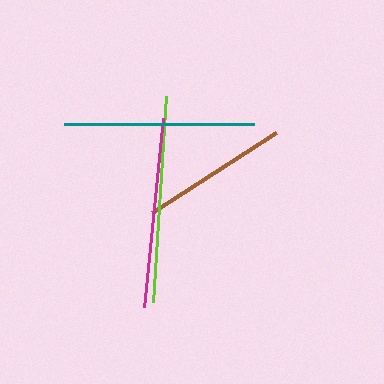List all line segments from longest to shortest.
From longest to shortest: lime, teal, magenta, brown.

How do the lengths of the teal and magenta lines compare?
The teal and magenta lines are approximately the same length.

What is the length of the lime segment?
The lime segment is approximately 207 pixels long.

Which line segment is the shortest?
The brown line is the shortest at approximately 148 pixels.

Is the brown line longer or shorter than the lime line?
The lime line is longer than the brown line.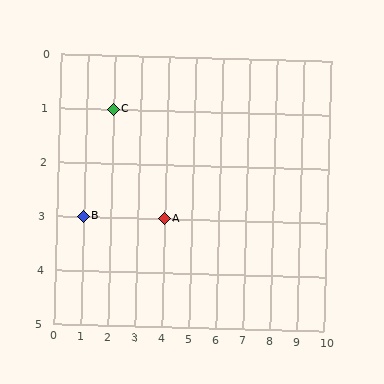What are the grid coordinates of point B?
Point B is at grid coordinates (1, 3).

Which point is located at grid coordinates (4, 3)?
Point A is at (4, 3).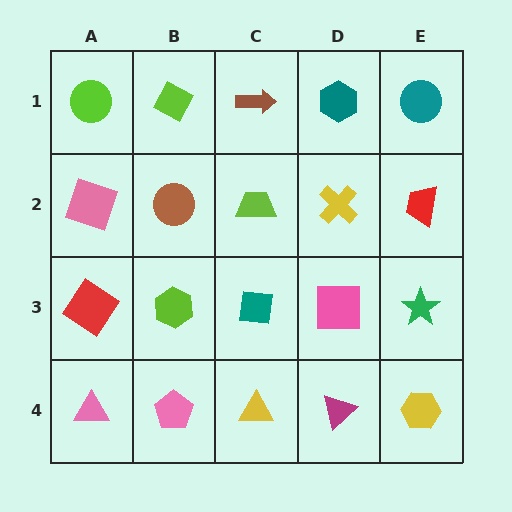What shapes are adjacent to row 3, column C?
A lime trapezoid (row 2, column C), a yellow triangle (row 4, column C), a lime hexagon (row 3, column B), a pink square (row 3, column D).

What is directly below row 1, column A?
A pink square.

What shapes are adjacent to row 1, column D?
A yellow cross (row 2, column D), a brown arrow (row 1, column C), a teal circle (row 1, column E).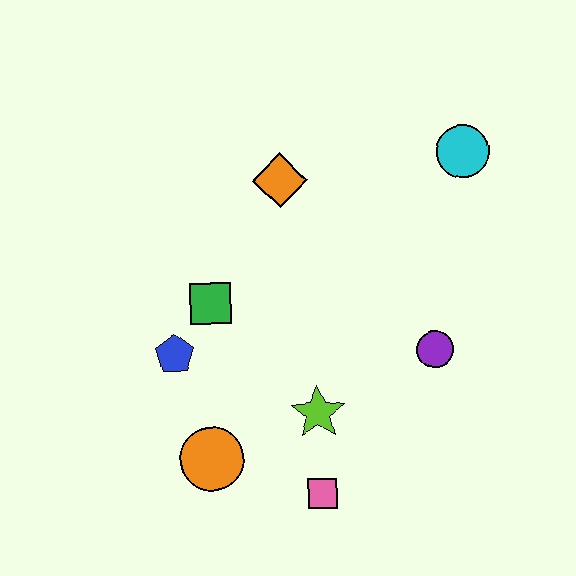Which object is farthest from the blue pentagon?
The cyan circle is farthest from the blue pentagon.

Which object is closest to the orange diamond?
The green square is closest to the orange diamond.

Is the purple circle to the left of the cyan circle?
Yes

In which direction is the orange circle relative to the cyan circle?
The orange circle is below the cyan circle.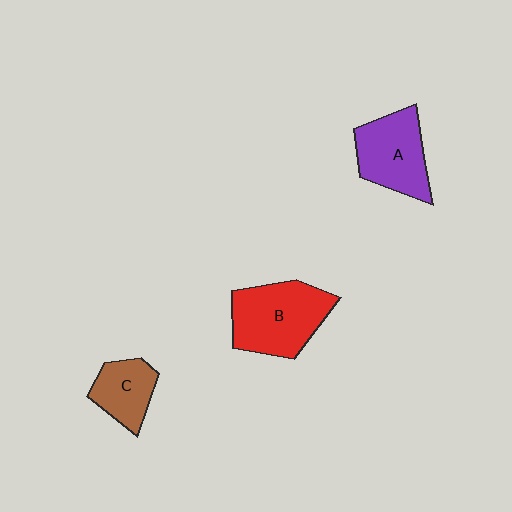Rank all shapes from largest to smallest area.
From largest to smallest: B (red), A (purple), C (brown).